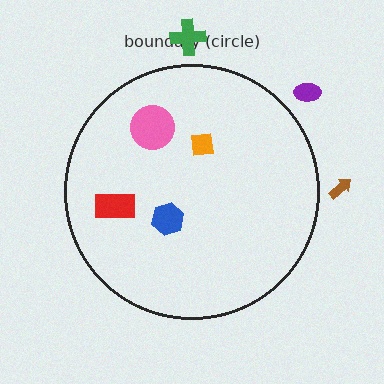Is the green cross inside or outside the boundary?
Outside.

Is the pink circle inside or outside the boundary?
Inside.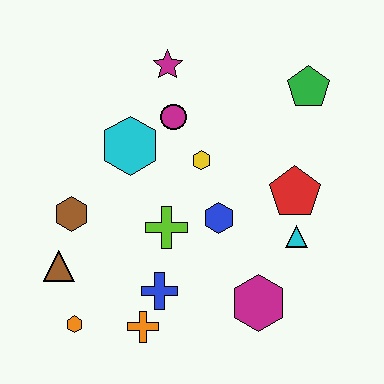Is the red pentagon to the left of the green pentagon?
Yes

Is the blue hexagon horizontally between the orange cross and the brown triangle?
No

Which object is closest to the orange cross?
The blue cross is closest to the orange cross.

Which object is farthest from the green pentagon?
The orange hexagon is farthest from the green pentagon.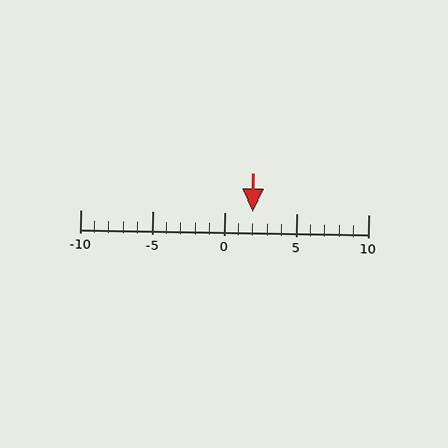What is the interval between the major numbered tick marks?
The major tick marks are spaced 5 units apart.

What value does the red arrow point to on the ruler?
The red arrow points to approximately 2.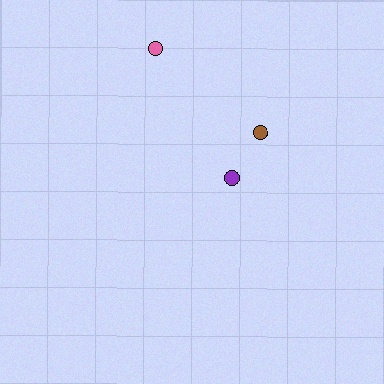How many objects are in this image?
There are 3 objects.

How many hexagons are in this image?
There are no hexagons.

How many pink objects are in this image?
There is 1 pink object.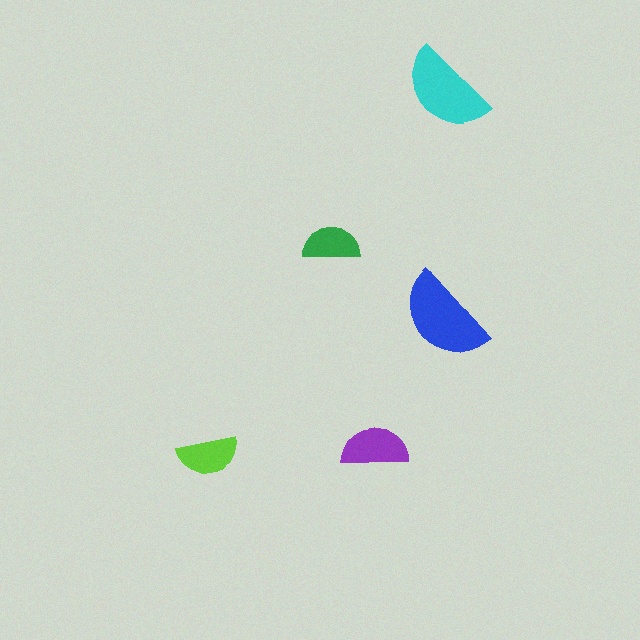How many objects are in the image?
There are 5 objects in the image.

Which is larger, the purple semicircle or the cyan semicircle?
The cyan one.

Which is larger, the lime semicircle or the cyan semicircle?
The cyan one.